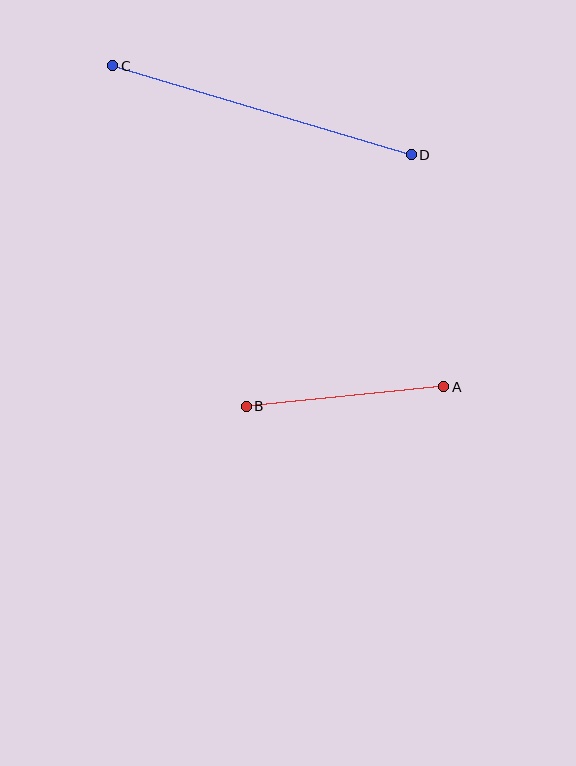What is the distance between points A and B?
The distance is approximately 198 pixels.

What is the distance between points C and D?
The distance is approximately 312 pixels.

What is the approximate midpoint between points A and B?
The midpoint is at approximately (345, 396) pixels.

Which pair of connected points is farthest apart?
Points C and D are farthest apart.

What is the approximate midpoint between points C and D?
The midpoint is at approximately (262, 110) pixels.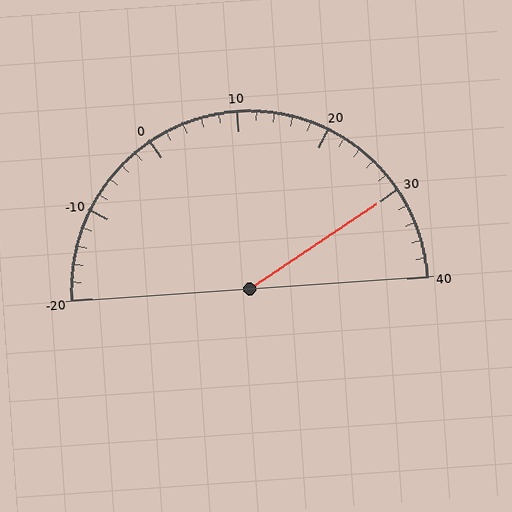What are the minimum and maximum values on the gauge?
The gauge ranges from -20 to 40.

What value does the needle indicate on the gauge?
The needle indicates approximately 30.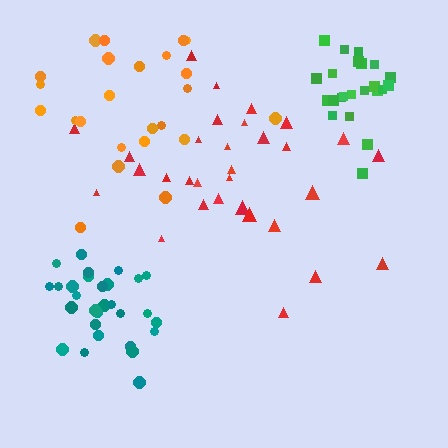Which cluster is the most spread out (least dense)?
Orange.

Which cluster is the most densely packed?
Green.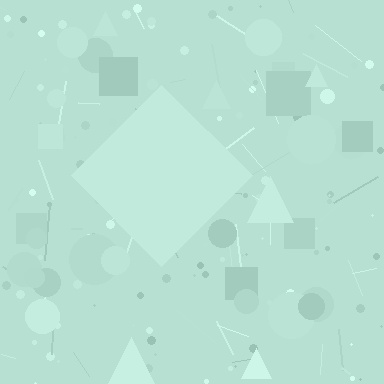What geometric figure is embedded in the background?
A diamond is embedded in the background.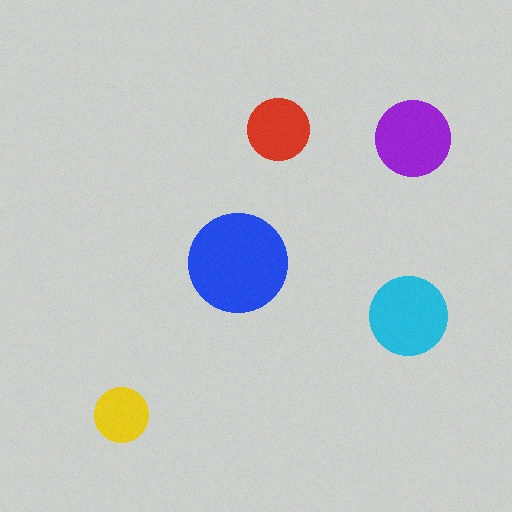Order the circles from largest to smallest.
the blue one, the cyan one, the purple one, the red one, the yellow one.